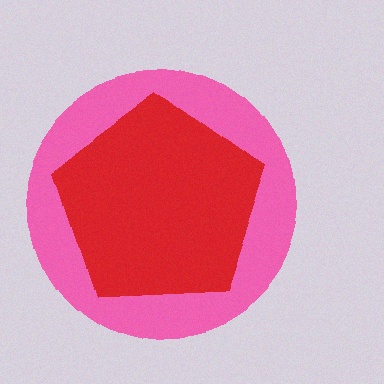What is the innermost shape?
The red pentagon.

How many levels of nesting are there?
2.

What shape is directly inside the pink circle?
The red pentagon.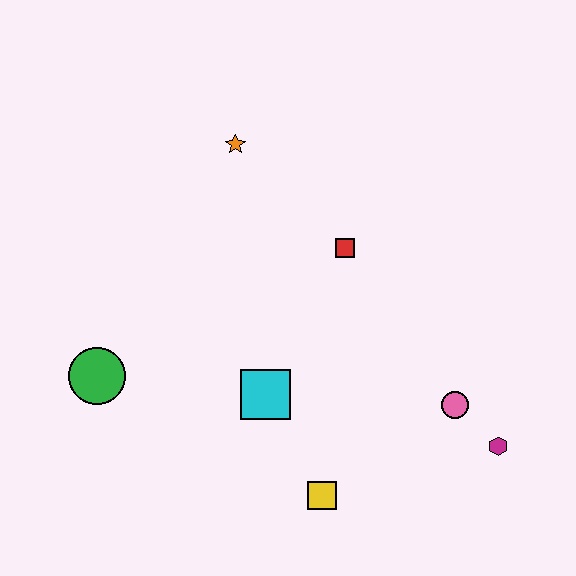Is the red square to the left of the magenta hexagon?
Yes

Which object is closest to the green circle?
The cyan square is closest to the green circle.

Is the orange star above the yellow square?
Yes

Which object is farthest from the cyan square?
The orange star is farthest from the cyan square.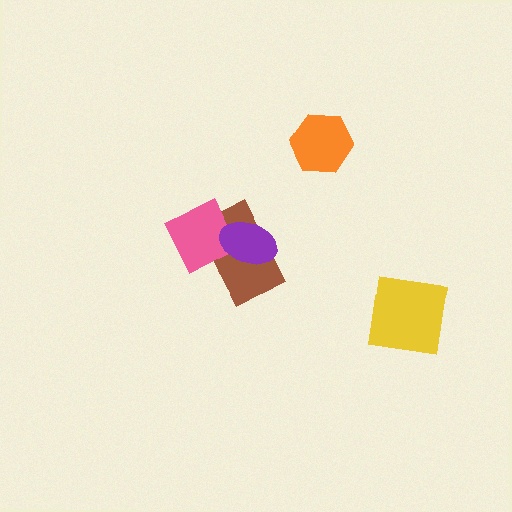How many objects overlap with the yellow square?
0 objects overlap with the yellow square.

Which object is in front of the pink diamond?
The purple ellipse is in front of the pink diamond.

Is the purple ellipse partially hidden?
No, no other shape covers it.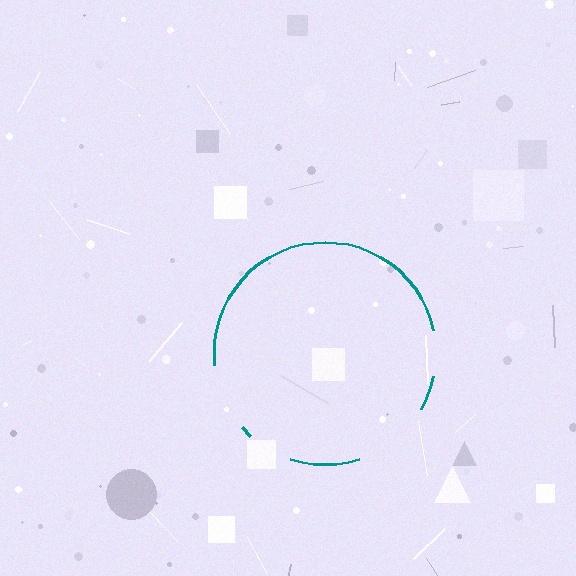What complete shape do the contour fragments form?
The contour fragments form a circle.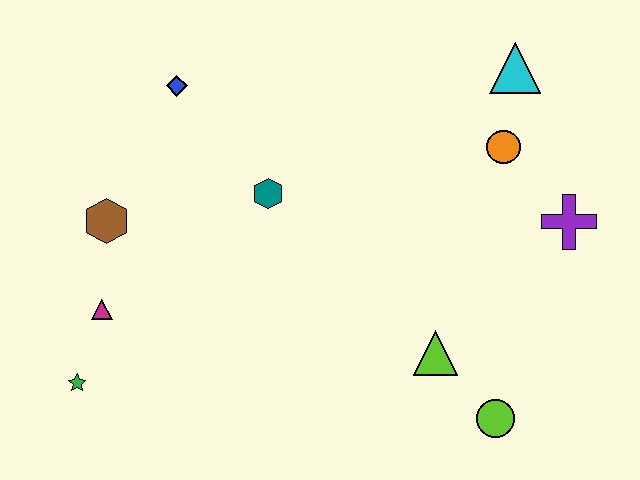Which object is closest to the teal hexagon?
The blue diamond is closest to the teal hexagon.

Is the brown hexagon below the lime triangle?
No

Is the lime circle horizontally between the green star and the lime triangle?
No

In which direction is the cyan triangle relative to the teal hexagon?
The cyan triangle is to the right of the teal hexagon.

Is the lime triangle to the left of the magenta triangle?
No